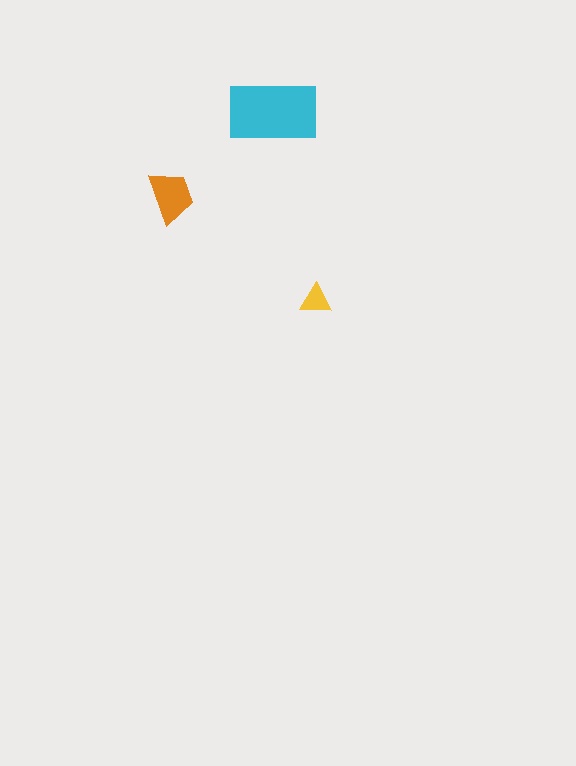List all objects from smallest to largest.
The yellow triangle, the orange trapezoid, the cyan rectangle.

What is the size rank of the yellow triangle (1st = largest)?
3rd.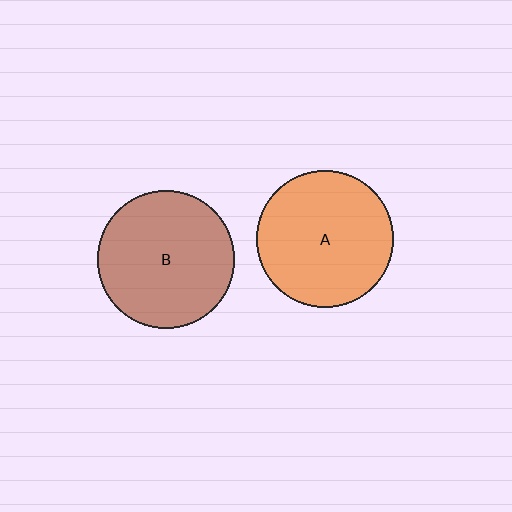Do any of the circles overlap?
No, none of the circles overlap.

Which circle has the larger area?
Circle B (brown).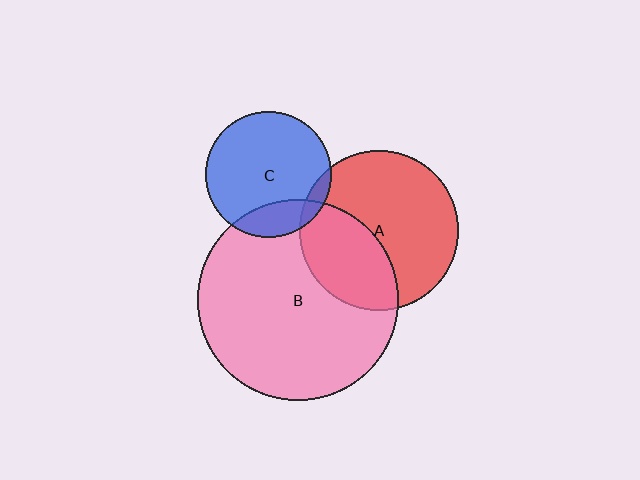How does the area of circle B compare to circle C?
Approximately 2.5 times.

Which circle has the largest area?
Circle B (pink).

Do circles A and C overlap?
Yes.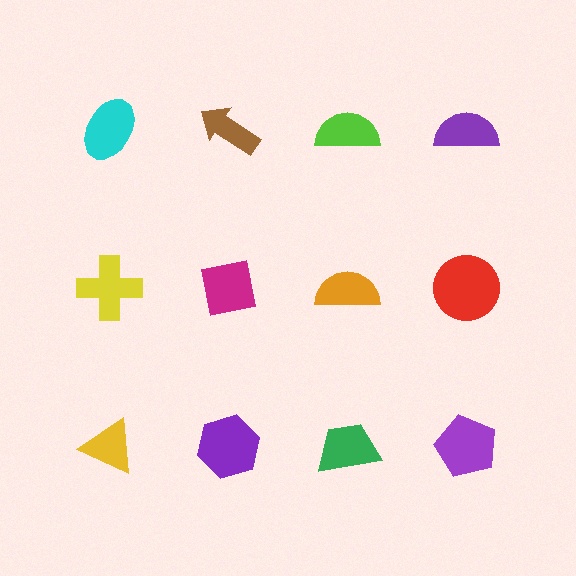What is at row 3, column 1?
A yellow triangle.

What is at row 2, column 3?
An orange semicircle.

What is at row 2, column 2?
A magenta square.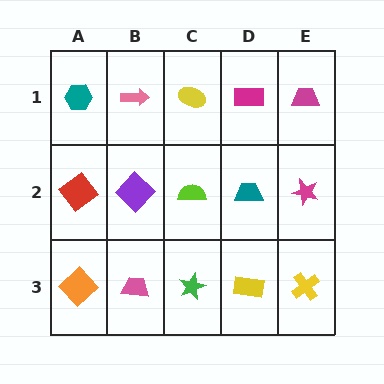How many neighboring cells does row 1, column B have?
3.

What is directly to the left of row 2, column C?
A purple diamond.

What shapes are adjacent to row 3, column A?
A red diamond (row 2, column A), a pink trapezoid (row 3, column B).